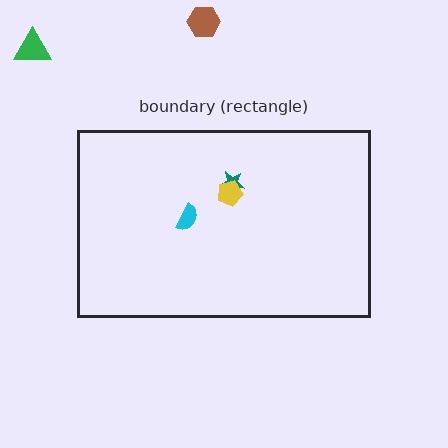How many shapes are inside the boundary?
3 inside, 2 outside.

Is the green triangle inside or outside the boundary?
Outside.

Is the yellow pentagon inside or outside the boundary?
Inside.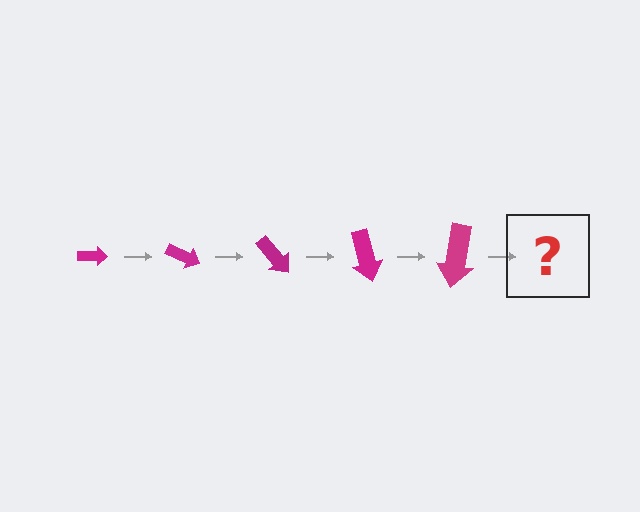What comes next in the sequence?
The next element should be an arrow, larger than the previous one and rotated 125 degrees from the start.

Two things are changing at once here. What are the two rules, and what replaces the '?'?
The two rules are that the arrow grows larger each step and it rotates 25 degrees each step. The '?' should be an arrow, larger than the previous one and rotated 125 degrees from the start.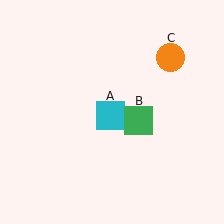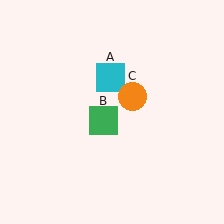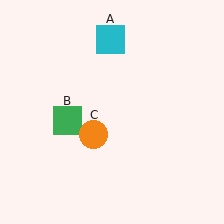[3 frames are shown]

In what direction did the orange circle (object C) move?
The orange circle (object C) moved down and to the left.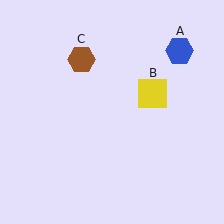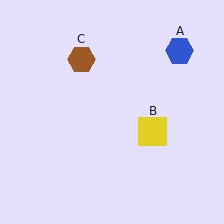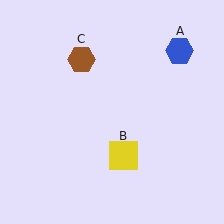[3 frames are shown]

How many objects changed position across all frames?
1 object changed position: yellow square (object B).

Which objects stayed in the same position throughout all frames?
Blue hexagon (object A) and brown hexagon (object C) remained stationary.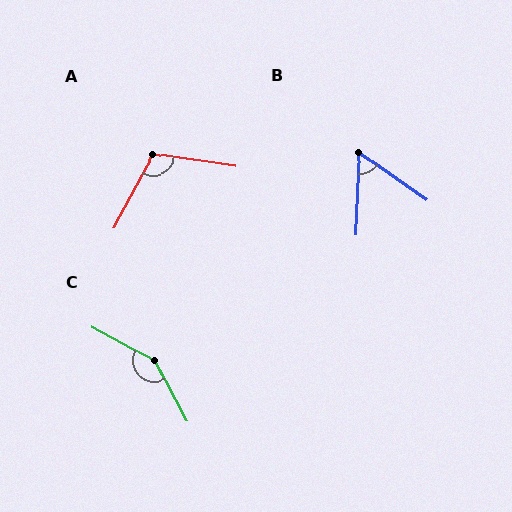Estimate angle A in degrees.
Approximately 110 degrees.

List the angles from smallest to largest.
B (57°), A (110°), C (147°).